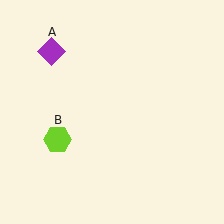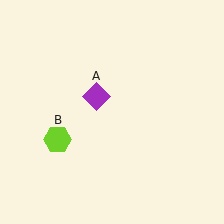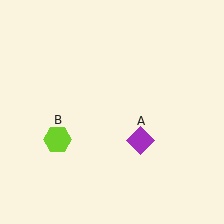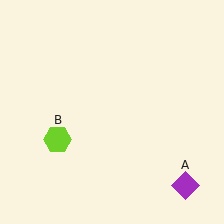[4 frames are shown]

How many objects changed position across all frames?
1 object changed position: purple diamond (object A).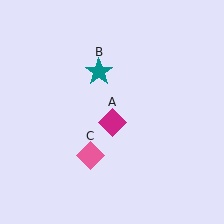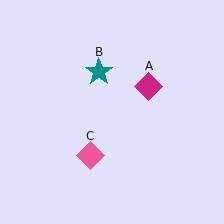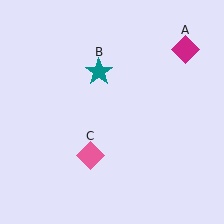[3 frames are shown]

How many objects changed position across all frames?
1 object changed position: magenta diamond (object A).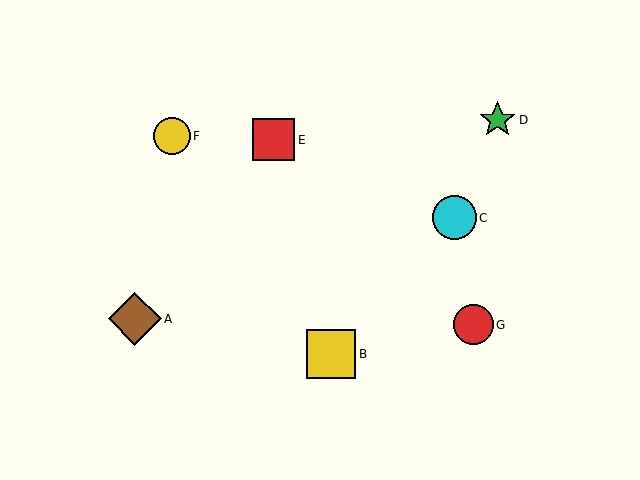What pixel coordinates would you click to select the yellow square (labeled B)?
Click at (331, 354) to select the yellow square B.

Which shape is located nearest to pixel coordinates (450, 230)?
The cyan circle (labeled C) at (455, 218) is nearest to that location.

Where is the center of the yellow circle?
The center of the yellow circle is at (172, 136).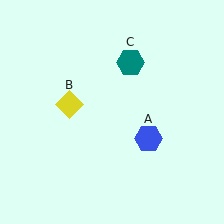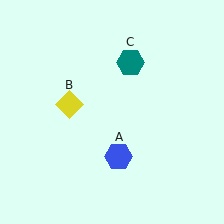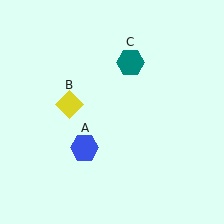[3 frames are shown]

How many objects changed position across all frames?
1 object changed position: blue hexagon (object A).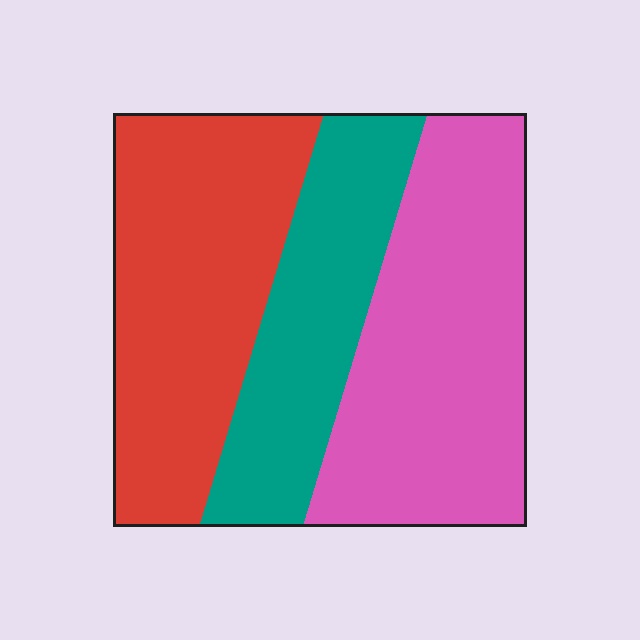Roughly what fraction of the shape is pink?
Pink takes up about two fifths (2/5) of the shape.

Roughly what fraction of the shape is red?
Red covers about 35% of the shape.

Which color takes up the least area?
Teal, at roughly 25%.